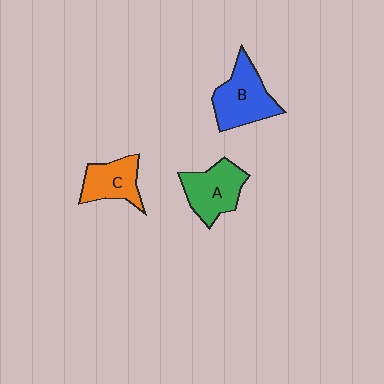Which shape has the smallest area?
Shape C (orange).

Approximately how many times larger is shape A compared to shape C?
Approximately 1.2 times.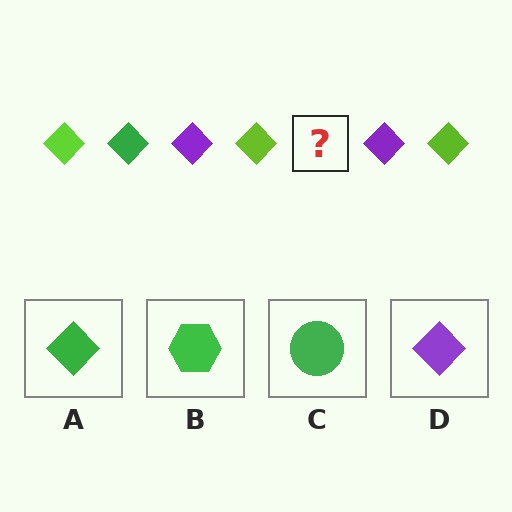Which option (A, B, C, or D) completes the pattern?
A.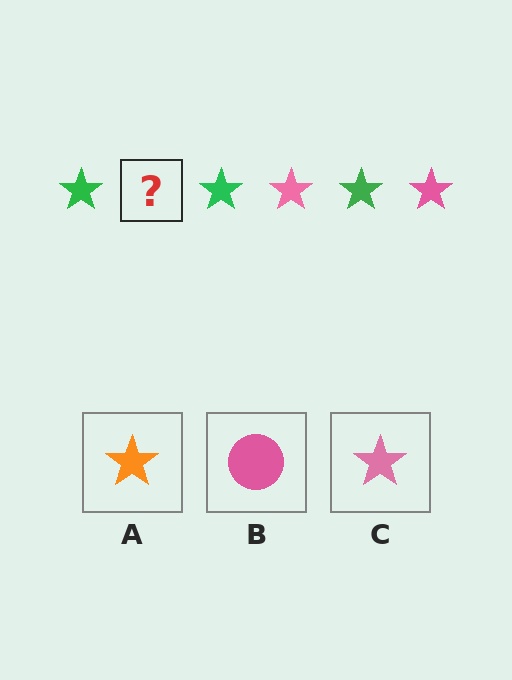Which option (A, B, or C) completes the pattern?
C.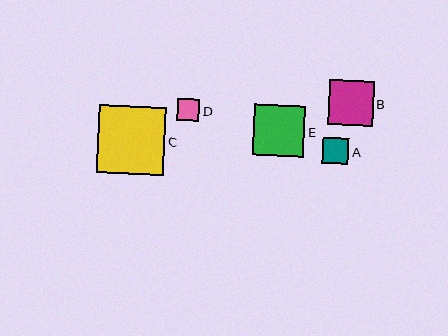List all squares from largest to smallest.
From largest to smallest: C, E, B, A, D.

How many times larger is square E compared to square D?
Square E is approximately 2.3 times the size of square D.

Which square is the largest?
Square C is the largest with a size of approximately 67 pixels.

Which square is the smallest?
Square D is the smallest with a size of approximately 22 pixels.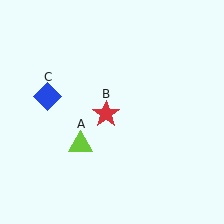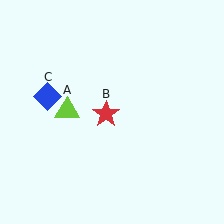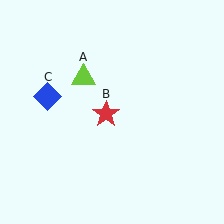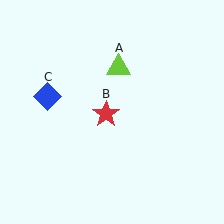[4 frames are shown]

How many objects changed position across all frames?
1 object changed position: lime triangle (object A).